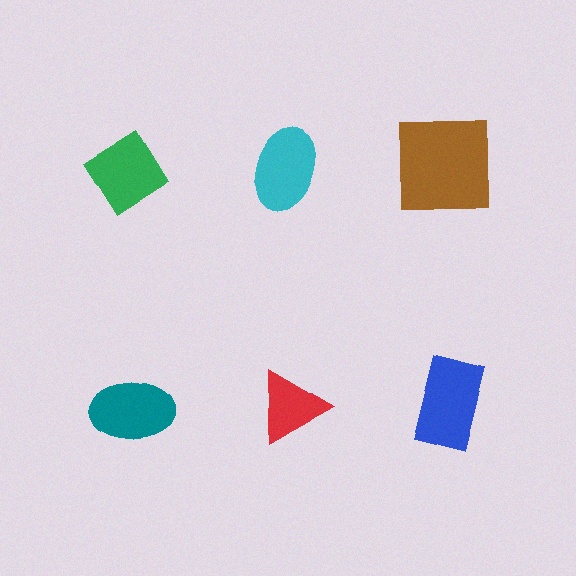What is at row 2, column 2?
A red triangle.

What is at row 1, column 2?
A cyan ellipse.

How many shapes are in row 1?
3 shapes.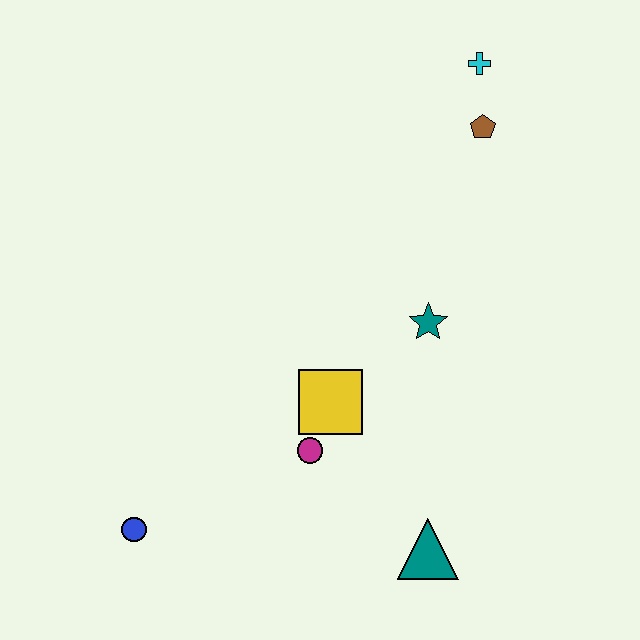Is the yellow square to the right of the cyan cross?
No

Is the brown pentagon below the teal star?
No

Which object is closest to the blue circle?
The magenta circle is closest to the blue circle.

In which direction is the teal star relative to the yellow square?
The teal star is to the right of the yellow square.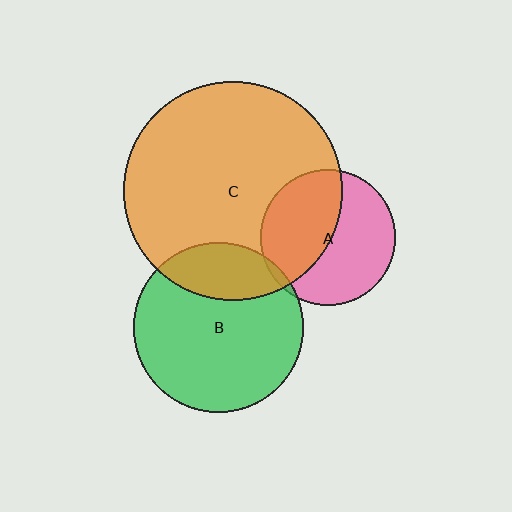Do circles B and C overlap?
Yes.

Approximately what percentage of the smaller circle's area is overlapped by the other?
Approximately 25%.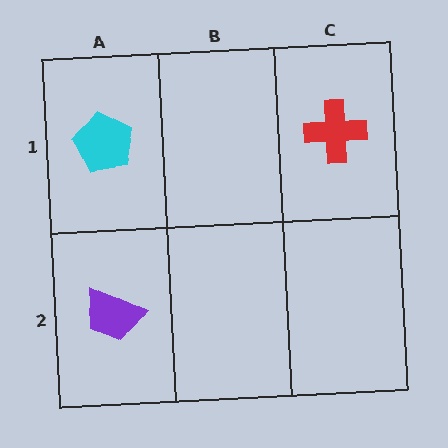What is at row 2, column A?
A purple trapezoid.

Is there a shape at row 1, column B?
No, that cell is empty.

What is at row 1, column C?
A red cross.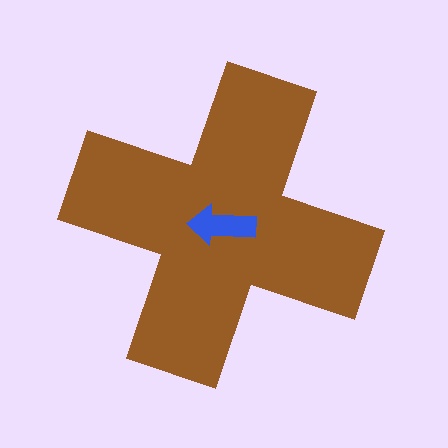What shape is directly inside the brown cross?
The blue arrow.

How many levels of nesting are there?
2.